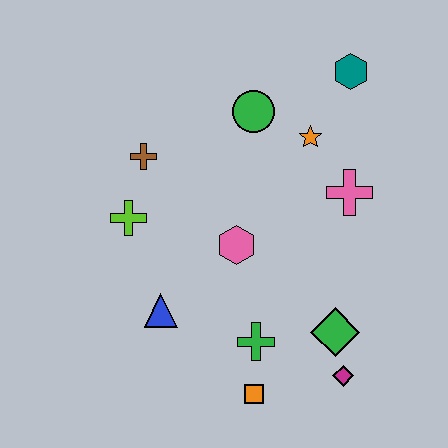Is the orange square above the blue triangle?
No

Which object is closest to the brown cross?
The lime cross is closest to the brown cross.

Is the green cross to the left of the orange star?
Yes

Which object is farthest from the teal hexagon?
The orange square is farthest from the teal hexagon.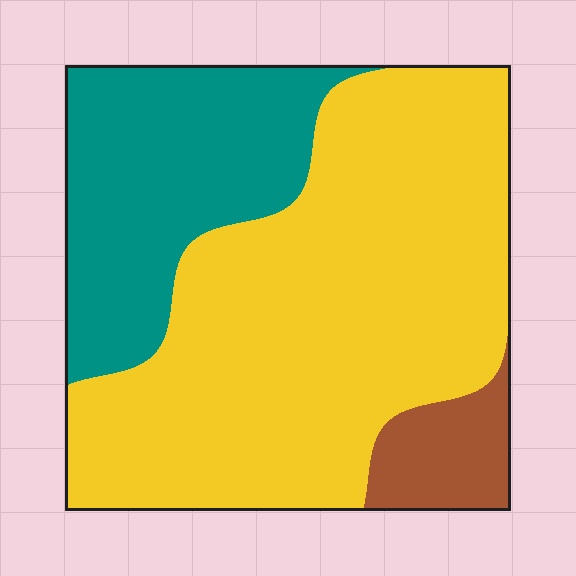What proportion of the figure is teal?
Teal covers 28% of the figure.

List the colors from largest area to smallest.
From largest to smallest: yellow, teal, brown.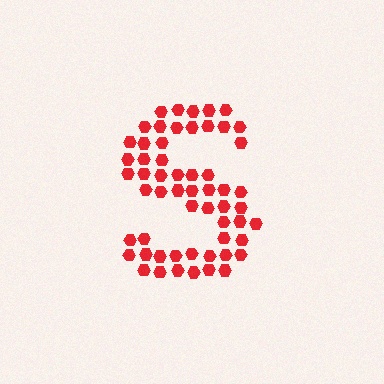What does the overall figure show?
The overall figure shows the letter S.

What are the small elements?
The small elements are hexagons.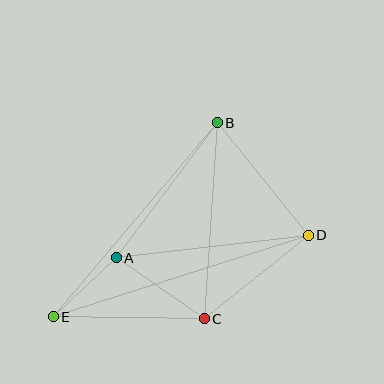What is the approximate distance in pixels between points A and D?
The distance between A and D is approximately 193 pixels.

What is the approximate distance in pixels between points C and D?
The distance between C and D is approximately 133 pixels.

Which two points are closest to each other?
Points A and E are closest to each other.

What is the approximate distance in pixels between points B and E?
The distance between B and E is approximately 254 pixels.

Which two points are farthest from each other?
Points D and E are farthest from each other.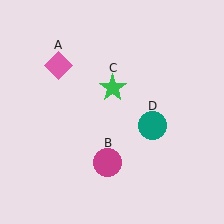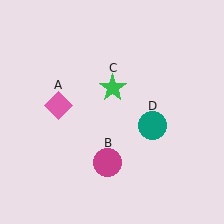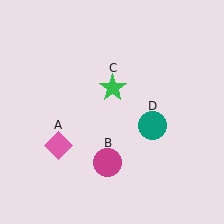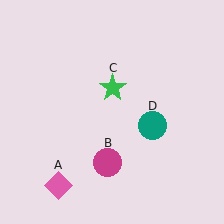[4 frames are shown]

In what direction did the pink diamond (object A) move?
The pink diamond (object A) moved down.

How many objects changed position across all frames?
1 object changed position: pink diamond (object A).